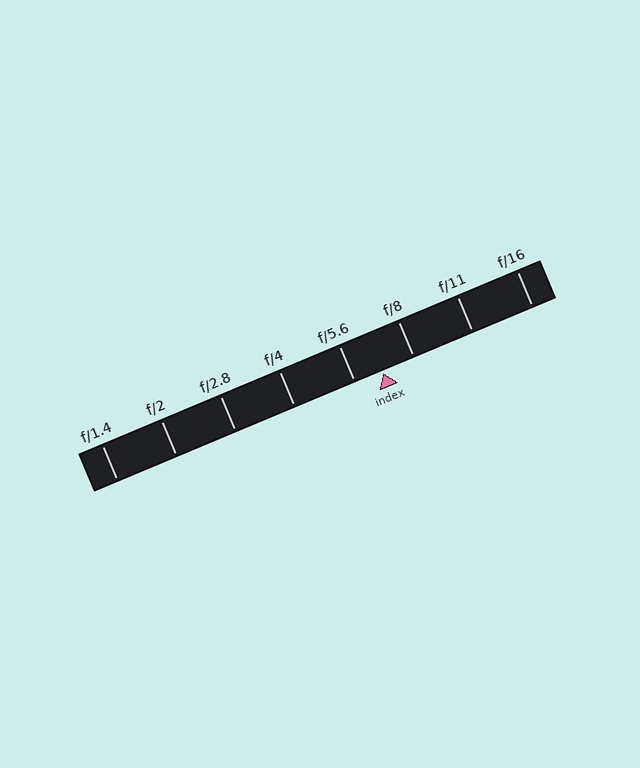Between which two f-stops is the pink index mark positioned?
The index mark is between f/5.6 and f/8.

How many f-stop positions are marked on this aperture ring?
There are 8 f-stop positions marked.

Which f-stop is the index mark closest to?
The index mark is closest to f/5.6.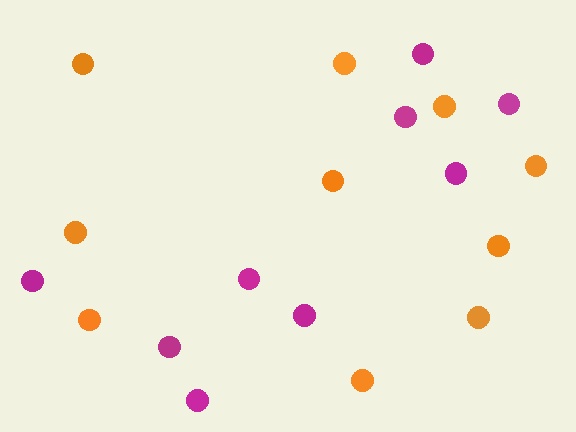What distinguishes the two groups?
There are 2 groups: one group of orange circles (10) and one group of magenta circles (9).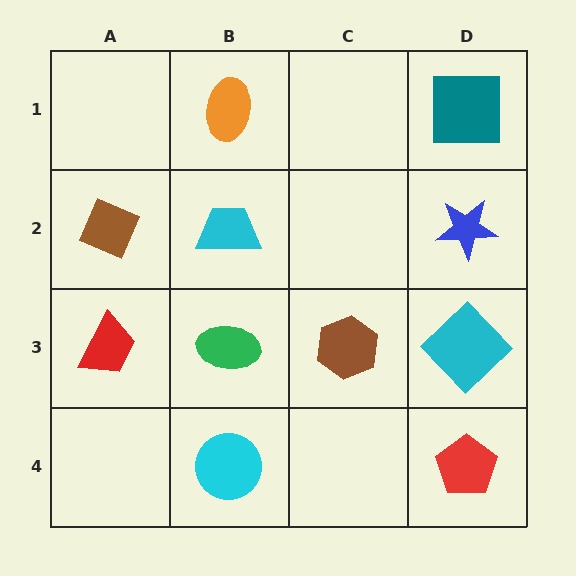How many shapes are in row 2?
3 shapes.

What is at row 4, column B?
A cyan circle.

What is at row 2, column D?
A blue star.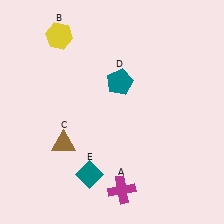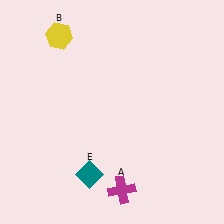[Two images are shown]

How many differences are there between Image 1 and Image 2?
There are 2 differences between the two images.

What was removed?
The brown triangle (C), the teal pentagon (D) were removed in Image 2.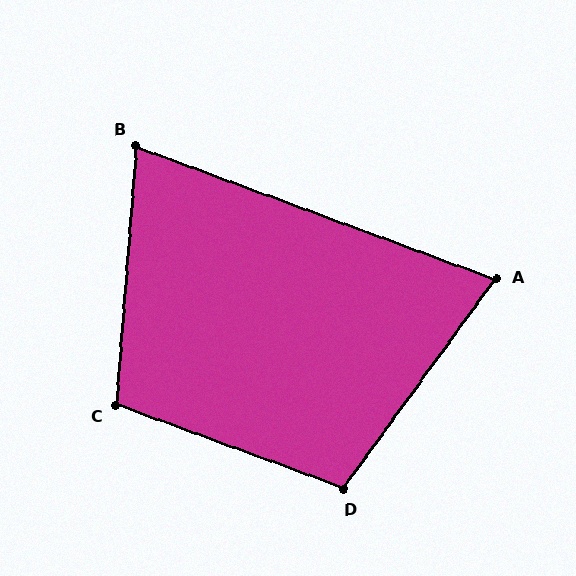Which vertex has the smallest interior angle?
B, at approximately 74 degrees.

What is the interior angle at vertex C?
Approximately 106 degrees (obtuse).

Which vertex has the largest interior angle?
D, at approximately 106 degrees.